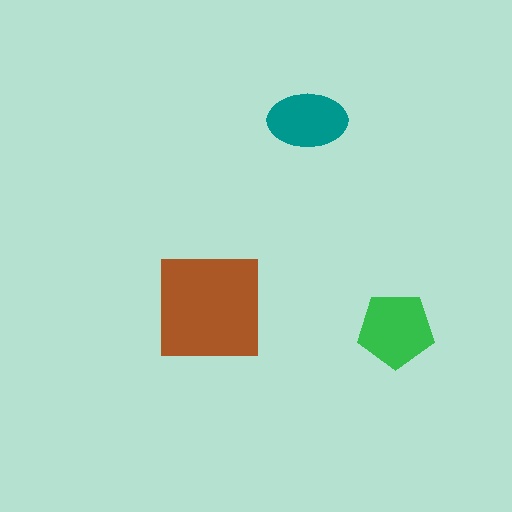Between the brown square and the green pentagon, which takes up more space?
The brown square.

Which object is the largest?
The brown square.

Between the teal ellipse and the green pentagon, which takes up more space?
The green pentagon.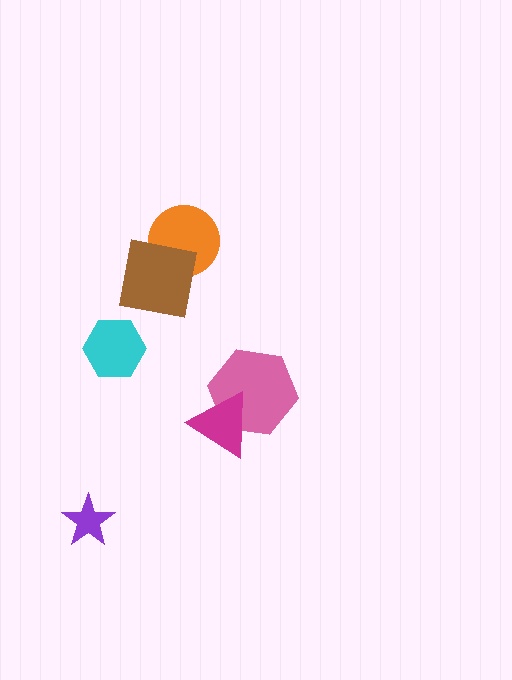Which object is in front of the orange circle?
The brown square is in front of the orange circle.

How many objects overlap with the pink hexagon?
1 object overlaps with the pink hexagon.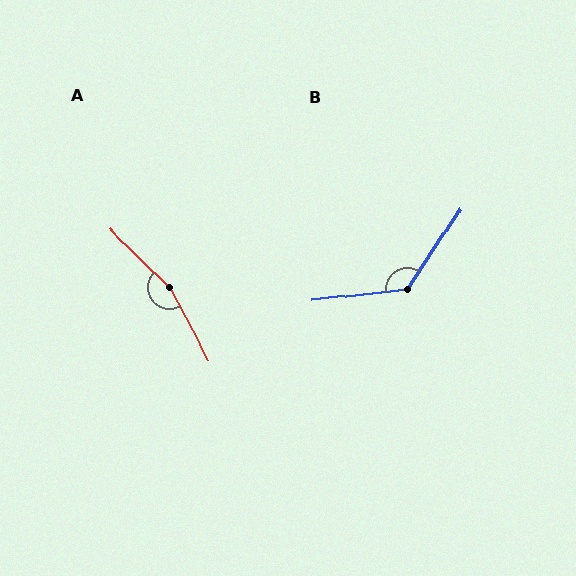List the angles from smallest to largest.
B (130°), A (162°).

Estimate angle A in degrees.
Approximately 162 degrees.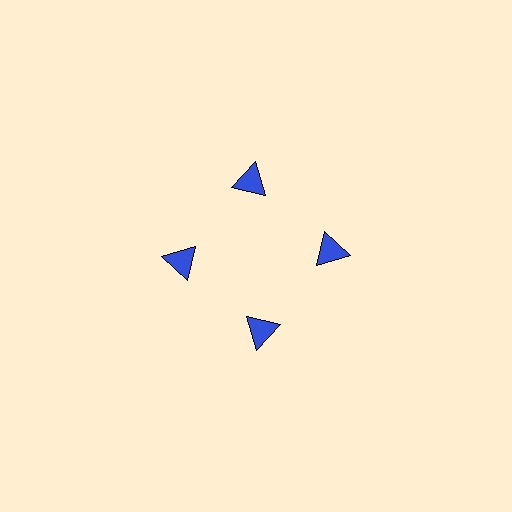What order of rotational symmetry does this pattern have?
This pattern has 4-fold rotational symmetry.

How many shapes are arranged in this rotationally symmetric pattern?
There are 4 shapes, arranged in 4 groups of 1.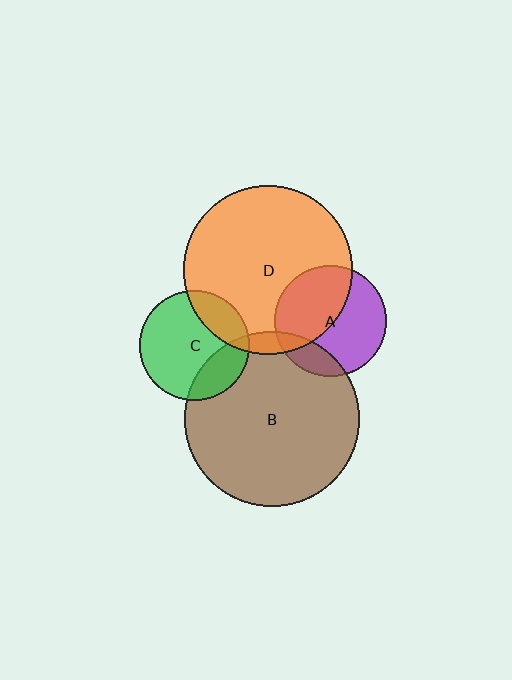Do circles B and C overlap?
Yes.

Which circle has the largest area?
Circle B (brown).